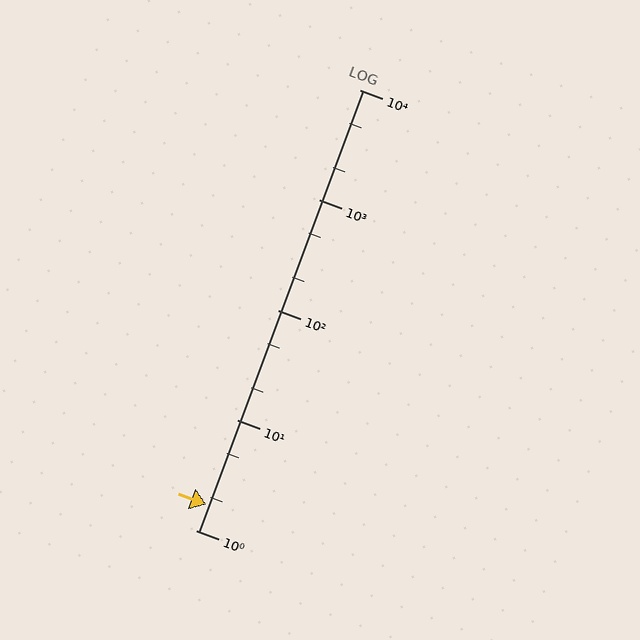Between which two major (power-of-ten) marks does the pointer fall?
The pointer is between 1 and 10.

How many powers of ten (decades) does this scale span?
The scale spans 4 decades, from 1 to 10000.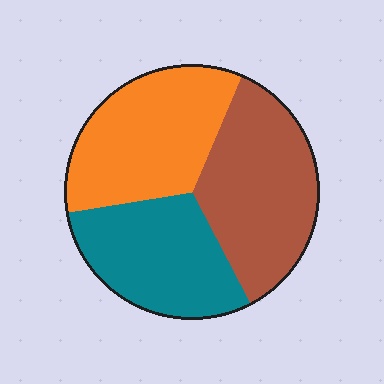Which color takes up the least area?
Teal, at roughly 30%.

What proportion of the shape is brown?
Brown takes up between a third and a half of the shape.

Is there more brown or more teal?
Brown.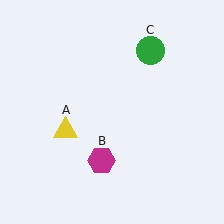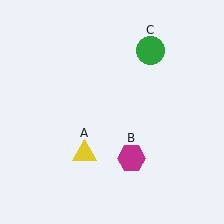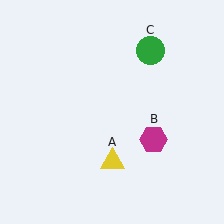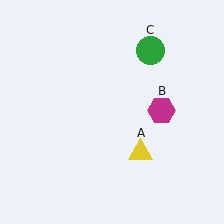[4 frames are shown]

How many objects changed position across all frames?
2 objects changed position: yellow triangle (object A), magenta hexagon (object B).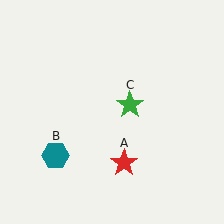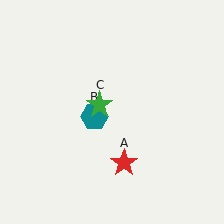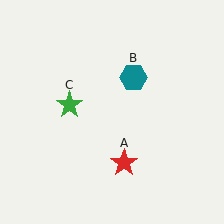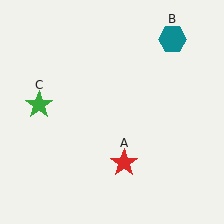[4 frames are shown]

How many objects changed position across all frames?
2 objects changed position: teal hexagon (object B), green star (object C).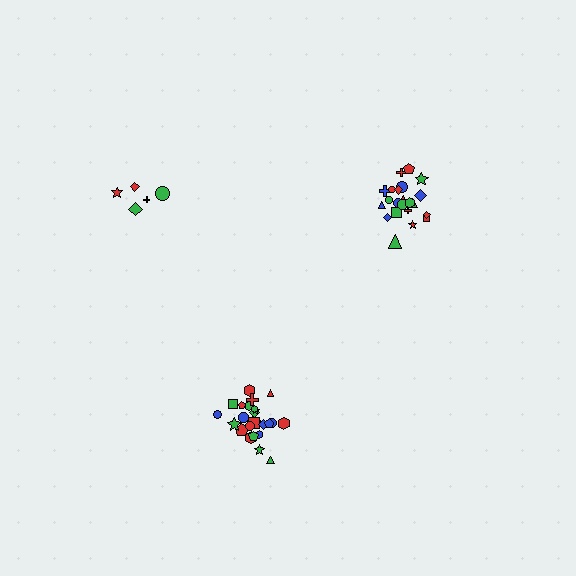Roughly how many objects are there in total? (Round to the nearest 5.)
Roughly 50 objects in total.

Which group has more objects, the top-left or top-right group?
The top-right group.